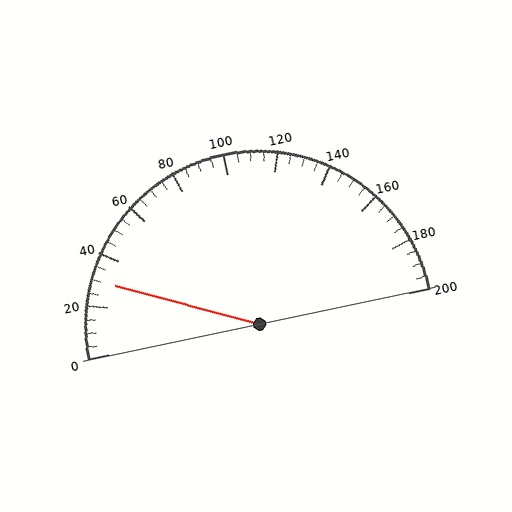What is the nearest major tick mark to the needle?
The nearest major tick mark is 40.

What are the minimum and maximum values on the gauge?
The gauge ranges from 0 to 200.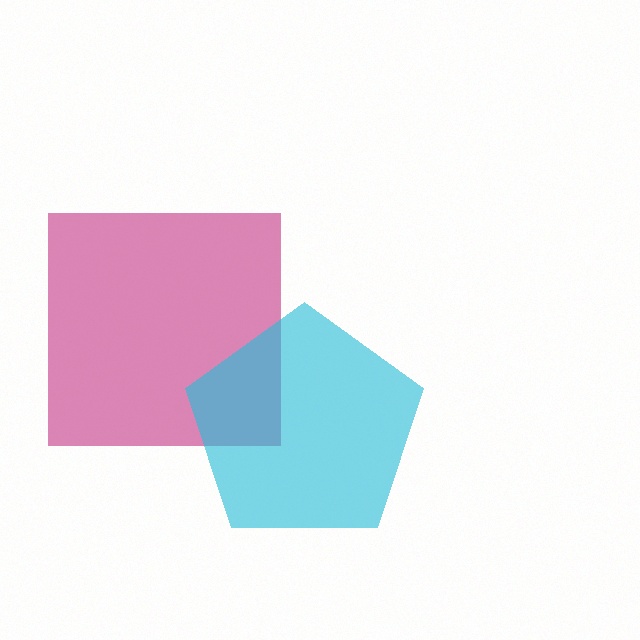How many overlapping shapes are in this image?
There are 2 overlapping shapes in the image.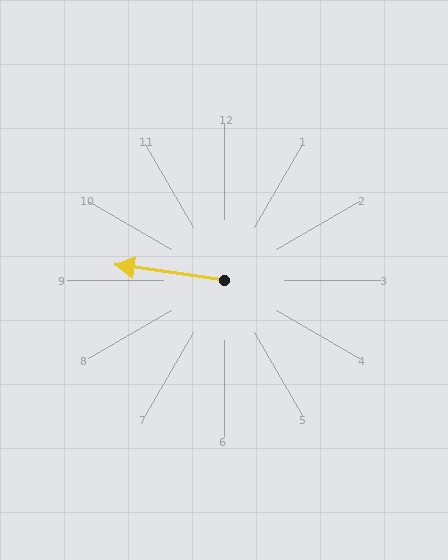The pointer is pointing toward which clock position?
Roughly 9 o'clock.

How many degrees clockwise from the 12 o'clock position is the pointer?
Approximately 278 degrees.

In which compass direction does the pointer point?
West.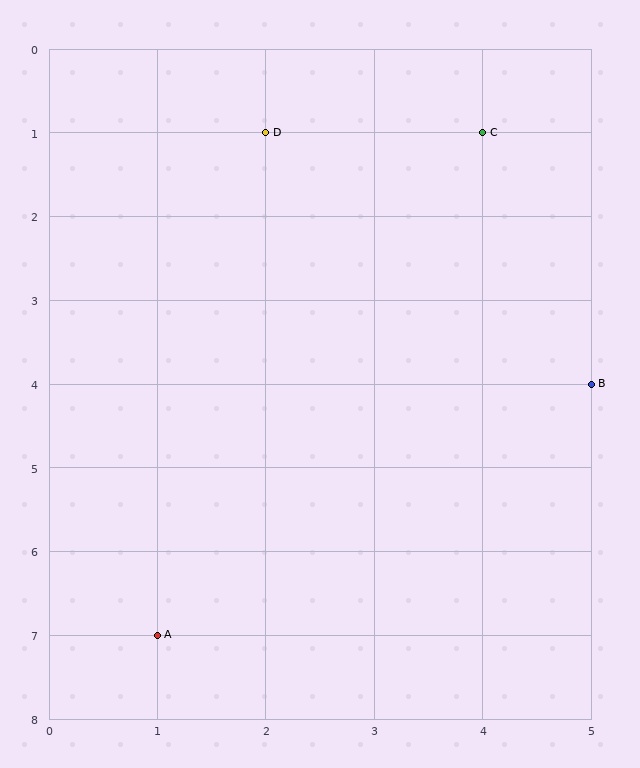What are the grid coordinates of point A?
Point A is at grid coordinates (1, 7).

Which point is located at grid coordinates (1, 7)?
Point A is at (1, 7).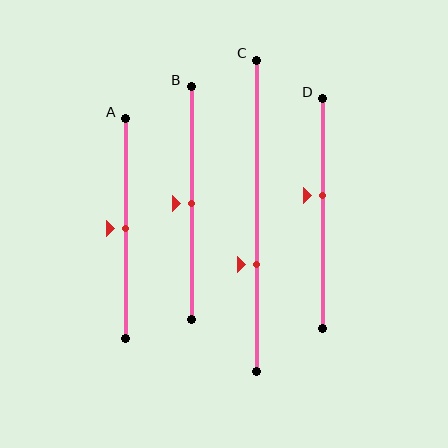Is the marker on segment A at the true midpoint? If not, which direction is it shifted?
Yes, the marker on segment A is at the true midpoint.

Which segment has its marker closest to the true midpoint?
Segment A has its marker closest to the true midpoint.